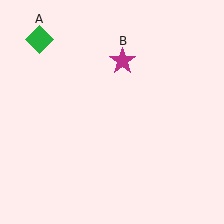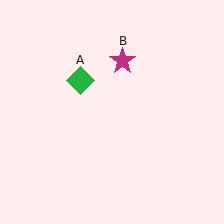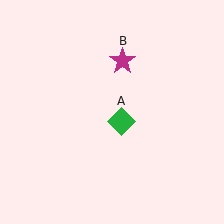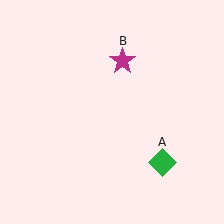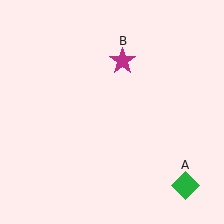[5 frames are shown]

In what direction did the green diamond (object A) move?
The green diamond (object A) moved down and to the right.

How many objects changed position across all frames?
1 object changed position: green diamond (object A).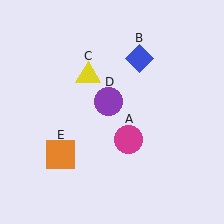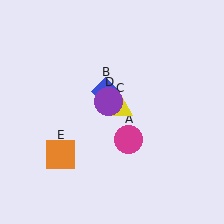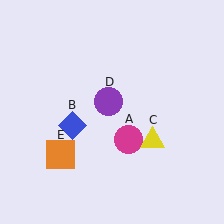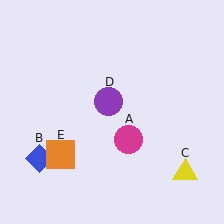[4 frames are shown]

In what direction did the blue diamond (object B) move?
The blue diamond (object B) moved down and to the left.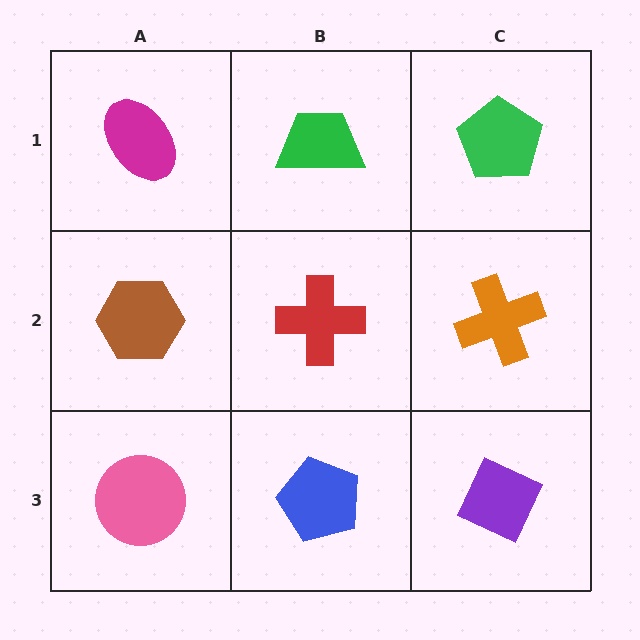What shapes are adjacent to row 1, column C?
An orange cross (row 2, column C), a green trapezoid (row 1, column B).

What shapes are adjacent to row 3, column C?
An orange cross (row 2, column C), a blue pentagon (row 3, column B).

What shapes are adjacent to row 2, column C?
A green pentagon (row 1, column C), a purple diamond (row 3, column C), a red cross (row 2, column B).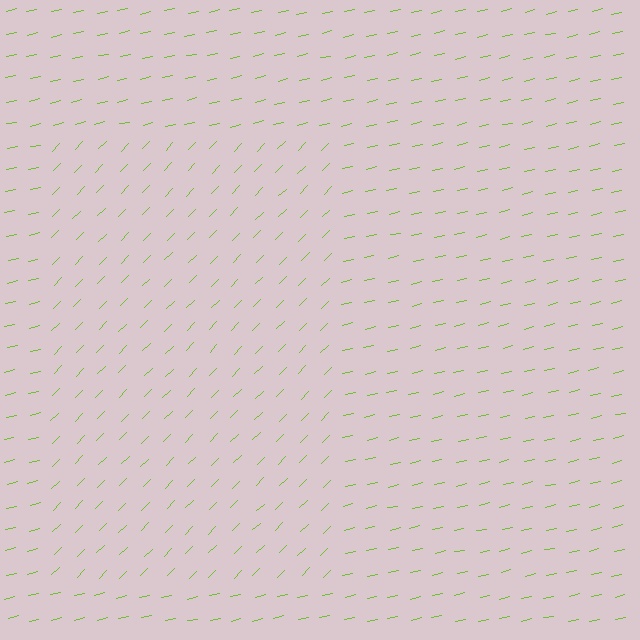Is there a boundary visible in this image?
Yes, there is a texture boundary formed by a change in line orientation.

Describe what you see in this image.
The image is filled with small lime line segments. A rectangle region in the image has lines oriented differently from the surrounding lines, creating a visible texture boundary.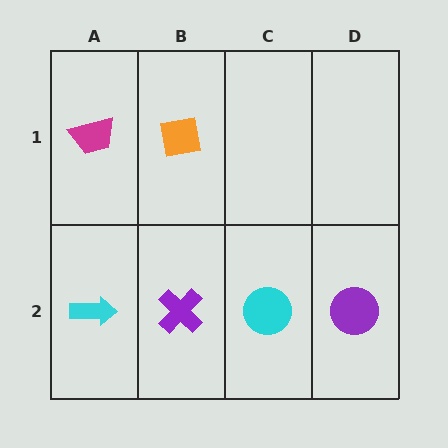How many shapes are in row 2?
4 shapes.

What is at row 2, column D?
A purple circle.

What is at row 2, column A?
A cyan arrow.